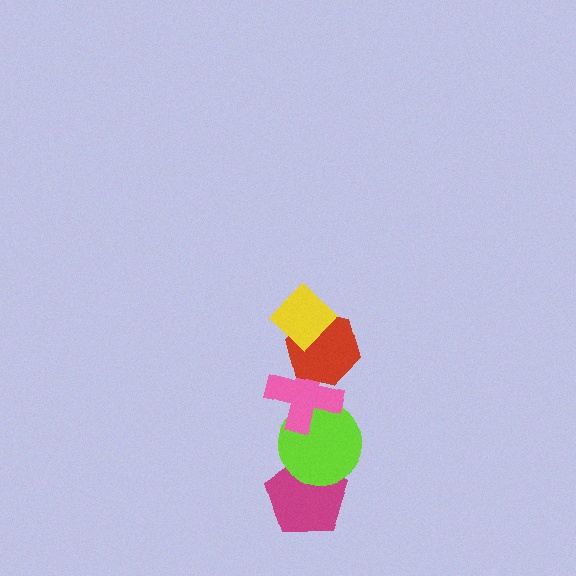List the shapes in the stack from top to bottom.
From top to bottom: the yellow diamond, the red hexagon, the pink cross, the lime circle, the magenta pentagon.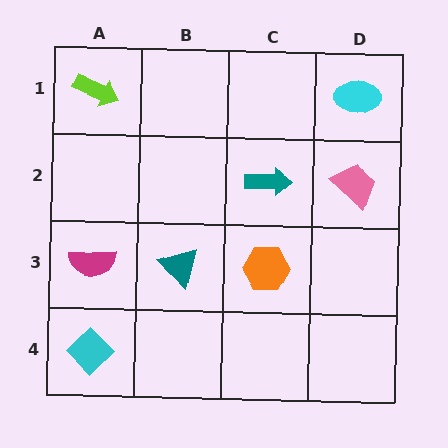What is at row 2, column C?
A teal arrow.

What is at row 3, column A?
A magenta semicircle.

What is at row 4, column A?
A cyan diamond.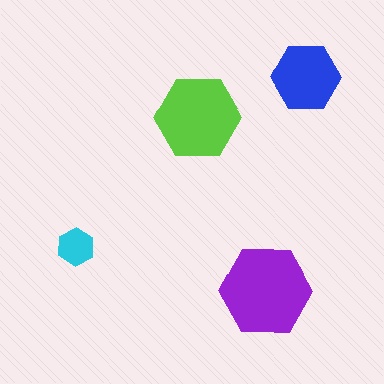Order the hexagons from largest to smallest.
the purple one, the lime one, the blue one, the cyan one.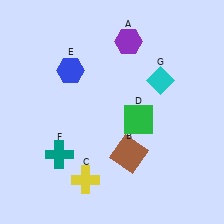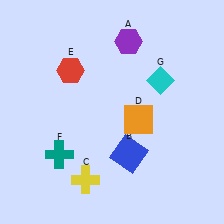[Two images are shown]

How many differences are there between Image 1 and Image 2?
There are 3 differences between the two images.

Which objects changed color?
B changed from brown to blue. D changed from green to orange. E changed from blue to red.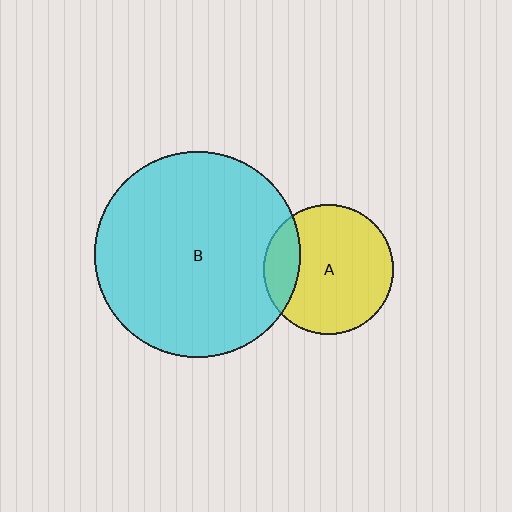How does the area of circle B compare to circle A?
Approximately 2.5 times.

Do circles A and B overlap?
Yes.